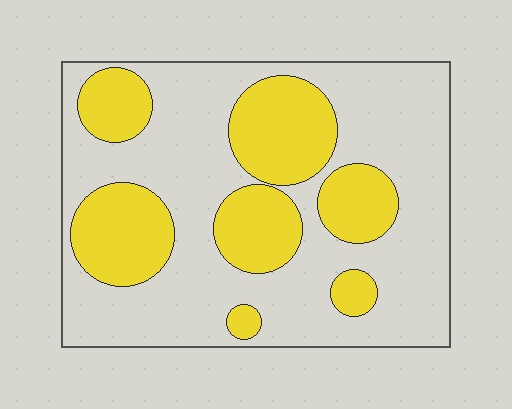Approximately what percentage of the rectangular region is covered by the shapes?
Approximately 35%.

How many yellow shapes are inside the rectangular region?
7.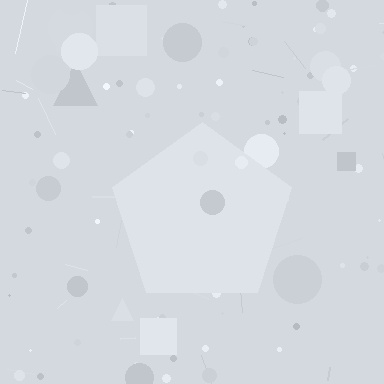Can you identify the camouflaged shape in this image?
The camouflaged shape is a pentagon.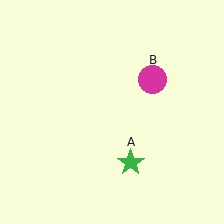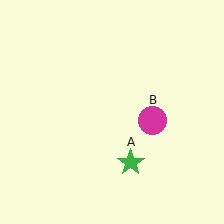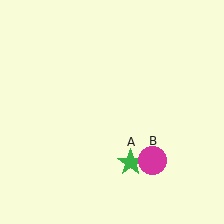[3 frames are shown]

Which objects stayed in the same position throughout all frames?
Green star (object A) remained stationary.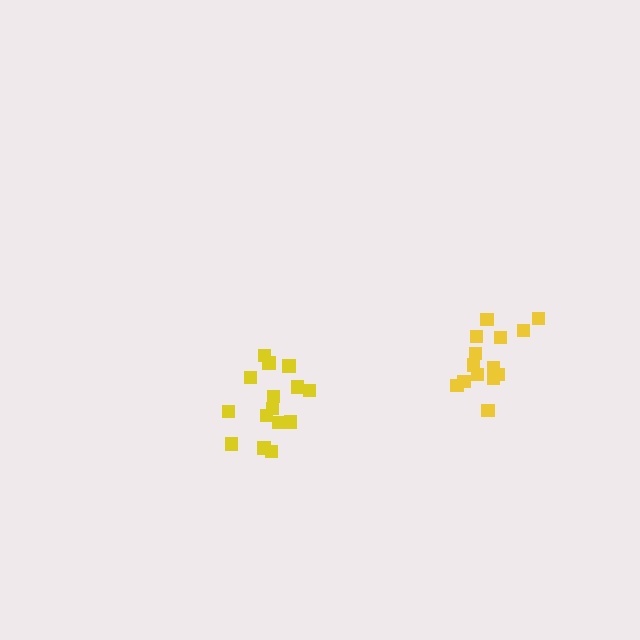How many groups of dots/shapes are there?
There are 2 groups.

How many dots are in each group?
Group 1: 14 dots, Group 2: 15 dots (29 total).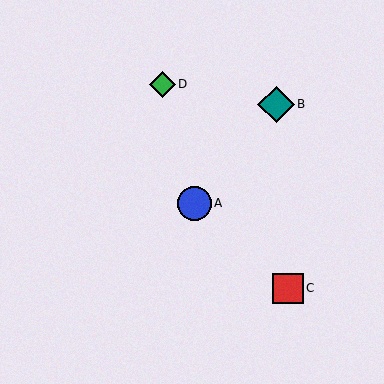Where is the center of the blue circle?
The center of the blue circle is at (194, 203).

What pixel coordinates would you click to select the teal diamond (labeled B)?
Click at (276, 104) to select the teal diamond B.